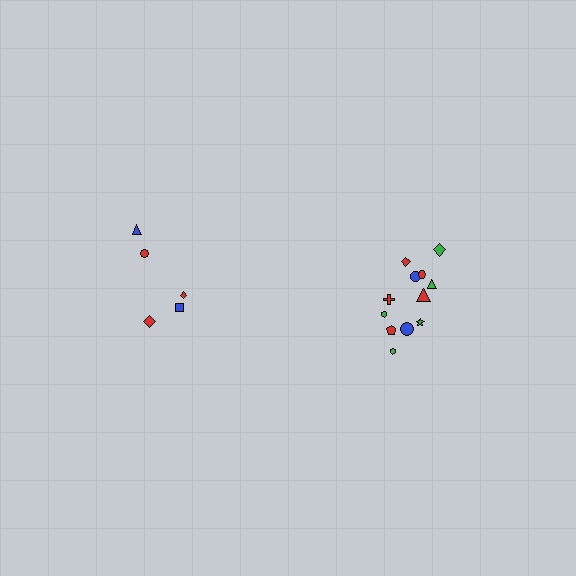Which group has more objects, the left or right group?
The right group.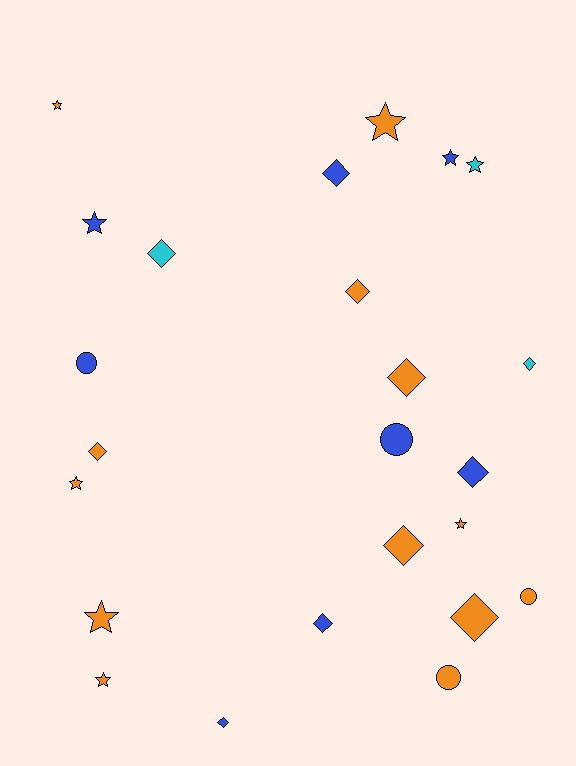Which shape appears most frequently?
Diamond, with 11 objects.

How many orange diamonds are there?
There are 5 orange diamonds.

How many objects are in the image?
There are 24 objects.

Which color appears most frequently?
Orange, with 13 objects.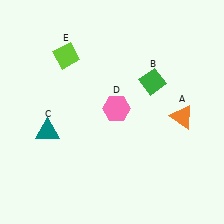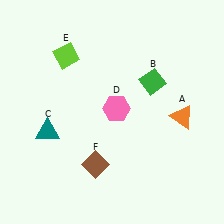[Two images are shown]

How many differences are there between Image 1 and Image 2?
There is 1 difference between the two images.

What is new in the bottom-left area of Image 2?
A brown diamond (F) was added in the bottom-left area of Image 2.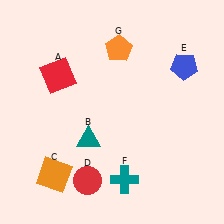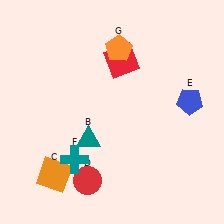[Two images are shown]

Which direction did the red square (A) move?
The red square (A) moved right.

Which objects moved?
The objects that moved are: the red square (A), the blue pentagon (E), the teal cross (F).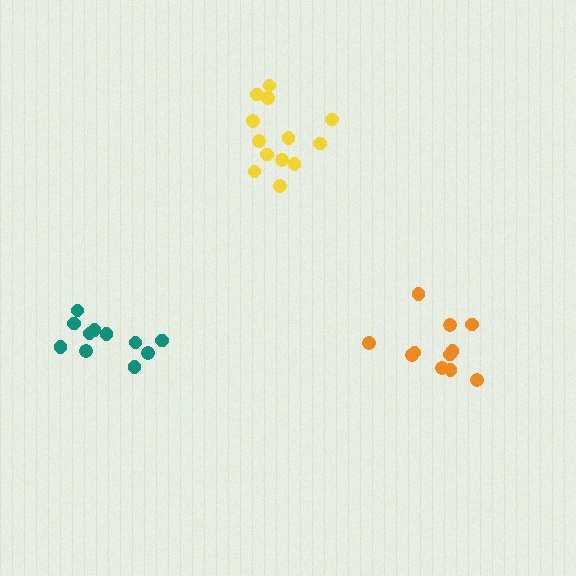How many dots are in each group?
Group 1: 11 dots, Group 2: 11 dots, Group 3: 13 dots (35 total).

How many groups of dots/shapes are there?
There are 3 groups.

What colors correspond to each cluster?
The clusters are colored: teal, orange, yellow.